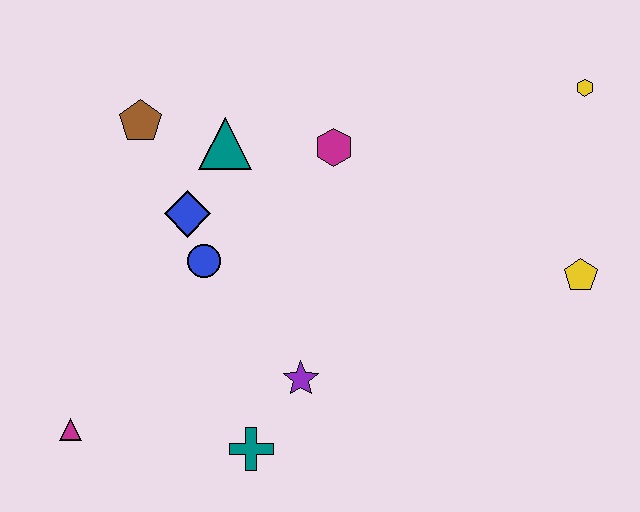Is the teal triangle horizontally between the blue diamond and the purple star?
Yes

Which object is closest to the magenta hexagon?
The teal triangle is closest to the magenta hexagon.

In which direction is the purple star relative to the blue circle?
The purple star is below the blue circle.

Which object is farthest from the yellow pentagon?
The magenta triangle is farthest from the yellow pentagon.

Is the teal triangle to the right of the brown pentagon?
Yes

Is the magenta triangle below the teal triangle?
Yes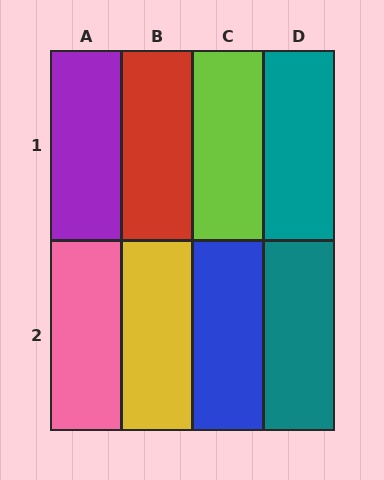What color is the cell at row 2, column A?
Pink.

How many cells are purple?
1 cell is purple.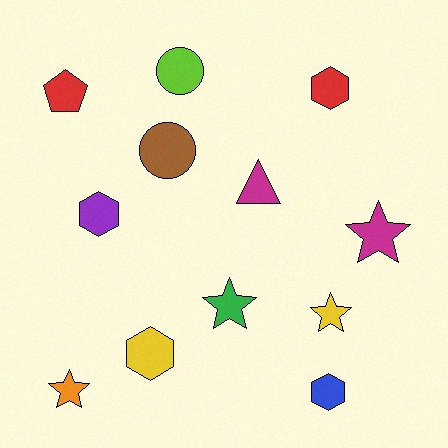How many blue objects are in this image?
There is 1 blue object.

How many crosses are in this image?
There are no crosses.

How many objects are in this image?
There are 12 objects.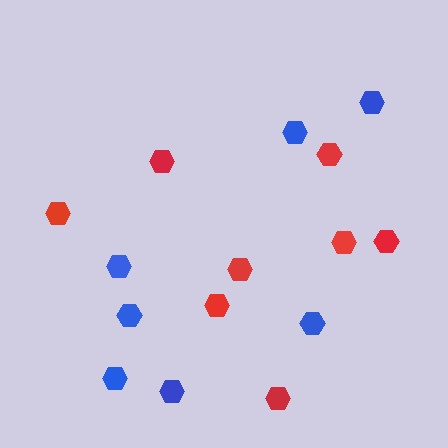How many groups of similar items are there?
There are 2 groups: one group of blue hexagons (7) and one group of red hexagons (8).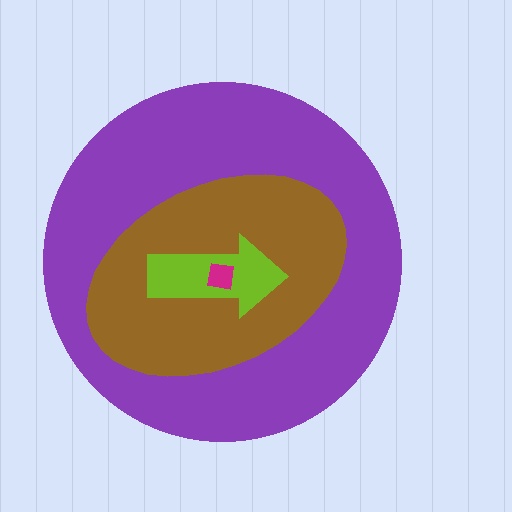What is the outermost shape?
The purple circle.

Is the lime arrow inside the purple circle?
Yes.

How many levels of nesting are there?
4.